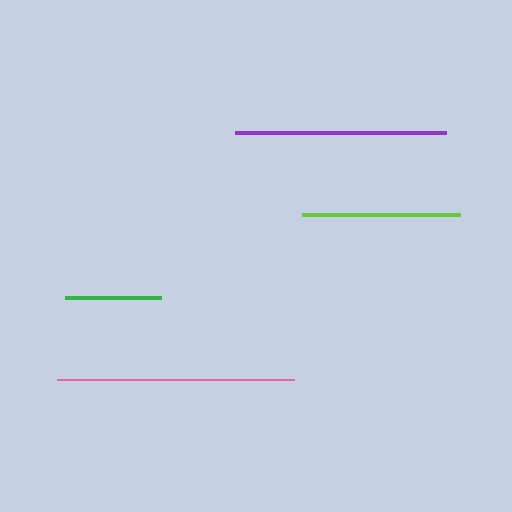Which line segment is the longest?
The pink line is the longest at approximately 237 pixels.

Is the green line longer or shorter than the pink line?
The pink line is longer than the green line.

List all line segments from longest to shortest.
From longest to shortest: pink, purple, lime, green.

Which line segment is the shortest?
The green line is the shortest at approximately 96 pixels.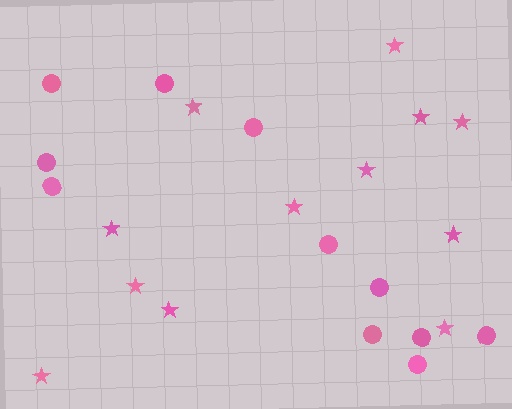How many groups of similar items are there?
There are 2 groups: one group of stars (12) and one group of circles (11).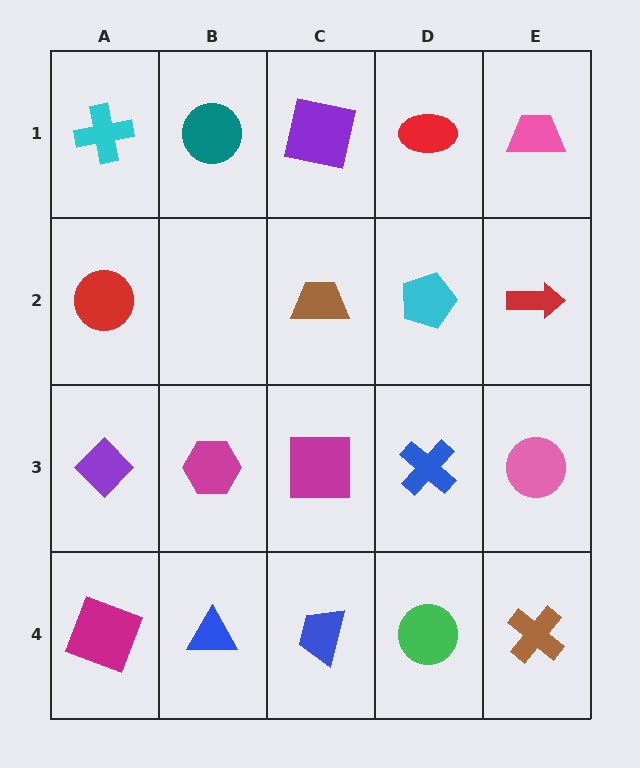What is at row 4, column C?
A blue trapezoid.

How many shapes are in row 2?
4 shapes.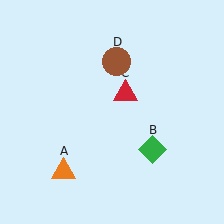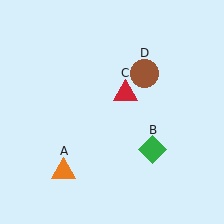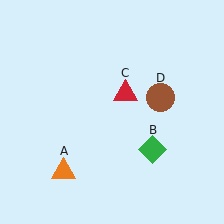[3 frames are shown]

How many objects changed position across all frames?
1 object changed position: brown circle (object D).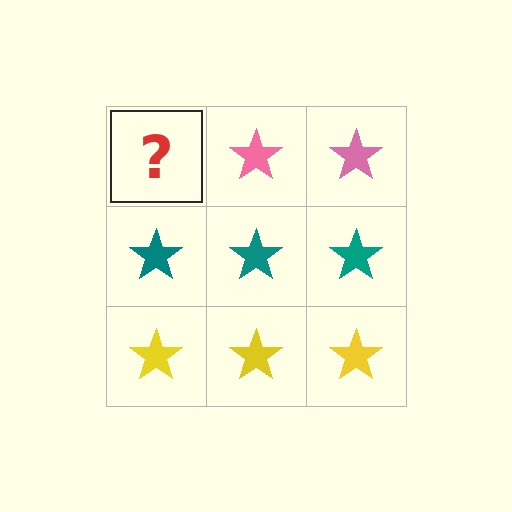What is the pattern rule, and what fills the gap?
The rule is that each row has a consistent color. The gap should be filled with a pink star.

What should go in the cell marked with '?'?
The missing cell should contain a pink star.